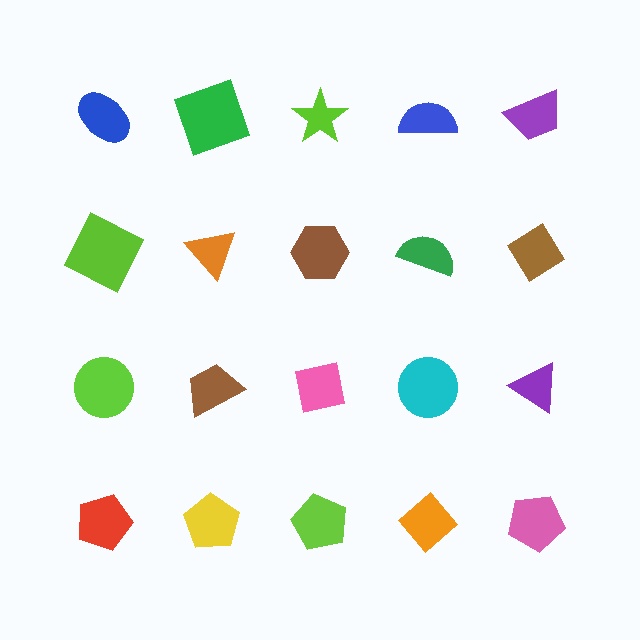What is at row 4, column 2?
A yellow pentagon.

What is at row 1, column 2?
A green square.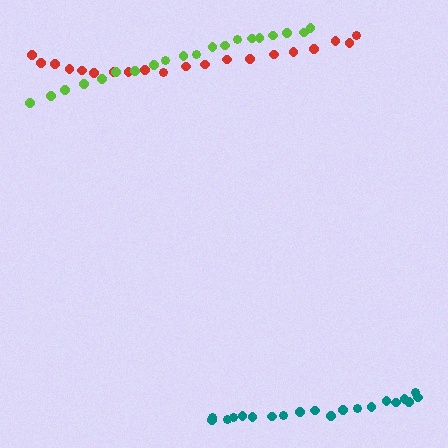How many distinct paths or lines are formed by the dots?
There are 3 distinct paths.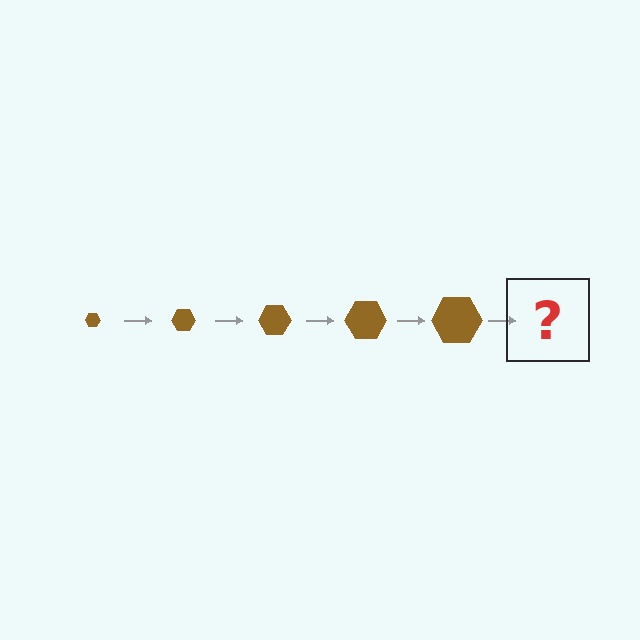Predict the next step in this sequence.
The next step is a brown hexagon, larger than the previous one.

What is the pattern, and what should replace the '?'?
The pattern is that the hexagon gets progressively larger each step. The '?' should be a brown hexagon, larger than the previous one.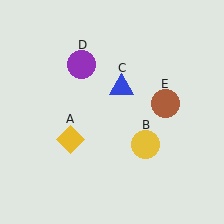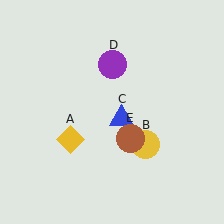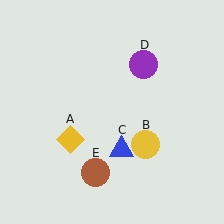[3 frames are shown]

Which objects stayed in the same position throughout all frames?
Yellow diamond (object A) and yellow circle (object B) remained stationary.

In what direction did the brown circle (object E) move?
The brown circle (object E) moved down and to the left.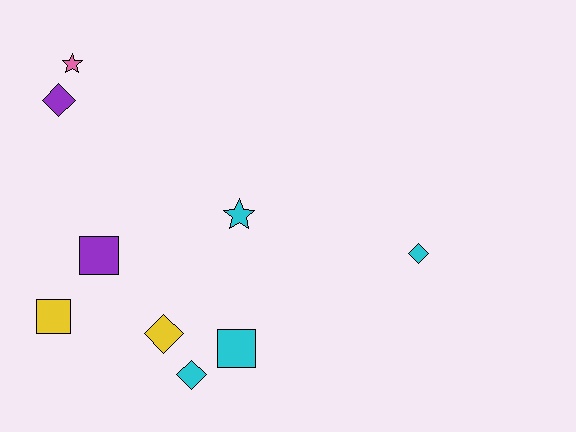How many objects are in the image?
There are 9 objects.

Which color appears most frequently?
Cyan, with 4 objects.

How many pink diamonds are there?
There are no pink diamonds.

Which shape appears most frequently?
Diamond, with 4 objects.